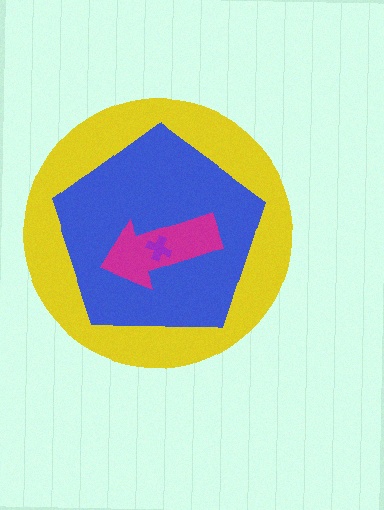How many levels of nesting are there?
4.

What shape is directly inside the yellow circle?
The blue pentagon.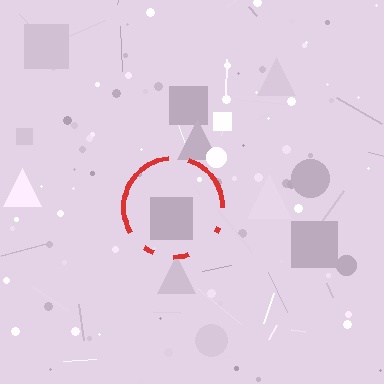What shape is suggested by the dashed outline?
The dashed outline suggests a circle.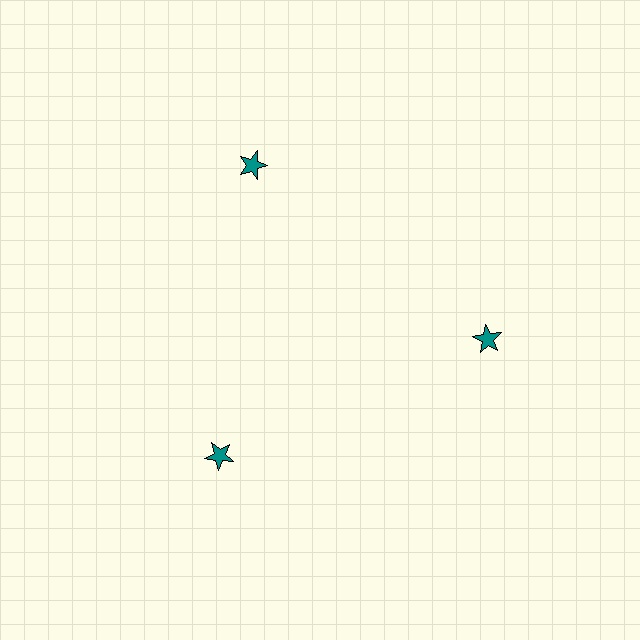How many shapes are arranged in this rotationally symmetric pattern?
There are 3 shapes, arranged in 3 groups of 1.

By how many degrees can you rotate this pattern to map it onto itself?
The pattern maps onto itself every 120 degrees of rotation.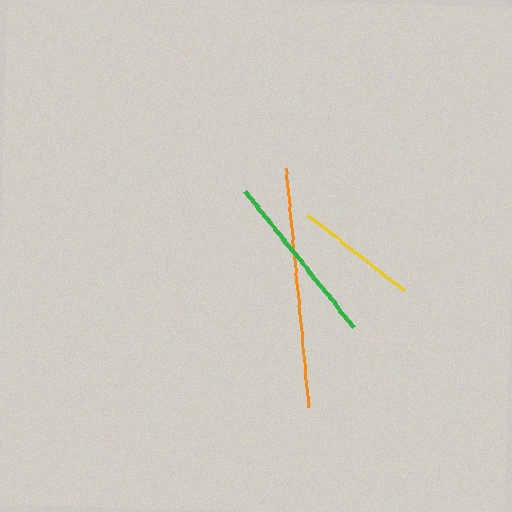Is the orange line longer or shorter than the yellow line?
The orange line is longer than the yellow line.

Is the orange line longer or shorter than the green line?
The orange line is longer than the green line.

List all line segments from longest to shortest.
From longest to shortest: orange, green, yellow.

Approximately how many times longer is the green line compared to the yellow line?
The green line is approximately 1.4 times the length of the yellow line.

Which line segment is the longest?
The orange line is the longest at approximately 240 pixels.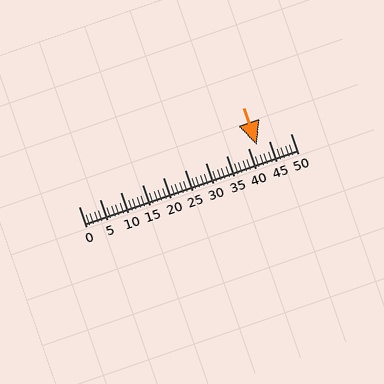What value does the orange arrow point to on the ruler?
The orange arrow points to approximately 42.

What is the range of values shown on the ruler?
The ruler shows values from 0 to 50.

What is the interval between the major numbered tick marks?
The major tick marks are spaced 5 units apart.